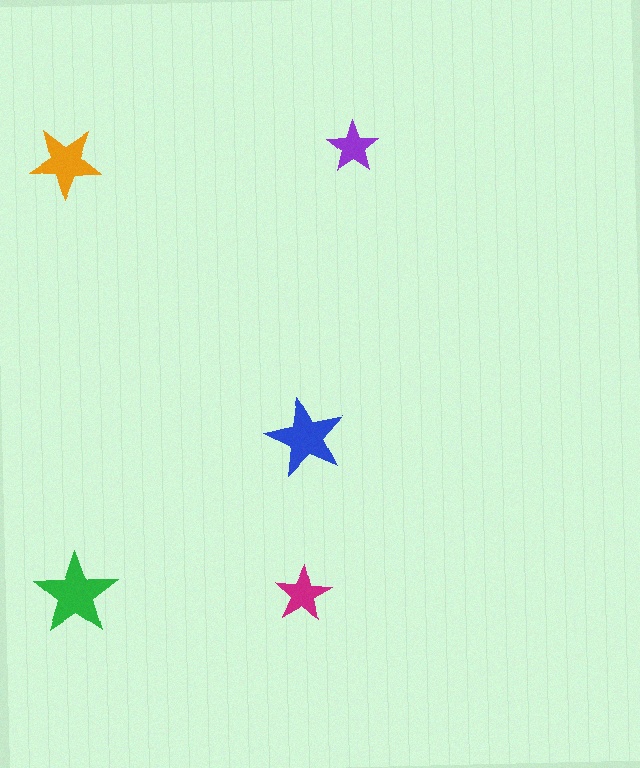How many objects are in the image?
There are 5 objects in the image.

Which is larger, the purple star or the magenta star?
The magenta one.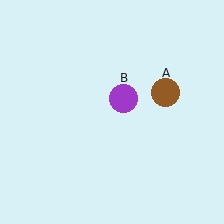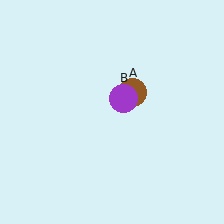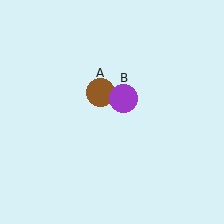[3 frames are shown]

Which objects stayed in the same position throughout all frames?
Purple circle (object B) remained stationary.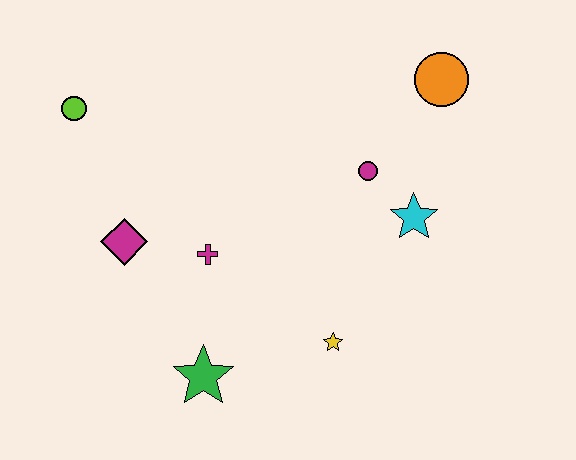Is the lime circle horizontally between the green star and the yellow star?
No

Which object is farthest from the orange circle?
The green star is farthest from the orange circle.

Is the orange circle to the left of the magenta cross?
No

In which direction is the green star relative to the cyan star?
The green star is to the left of the cyan star.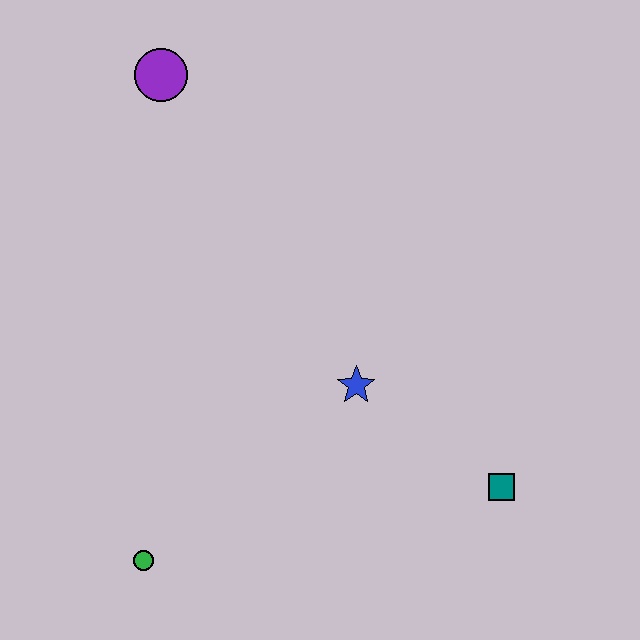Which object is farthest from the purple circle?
The teal square is farthest from the purple circle.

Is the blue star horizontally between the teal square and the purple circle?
Yes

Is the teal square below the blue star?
Yes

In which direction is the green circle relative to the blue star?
The green circle is to the left of the blue star.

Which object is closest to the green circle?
The blue star is closest to the green circle.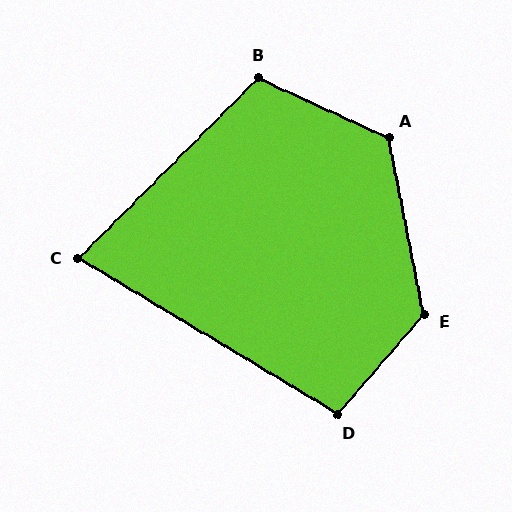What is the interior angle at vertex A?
Approximately 126 degrees (obtuse).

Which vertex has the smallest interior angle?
C, at approximately 76 degrees.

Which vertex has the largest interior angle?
E, at approximately 128 degrees.